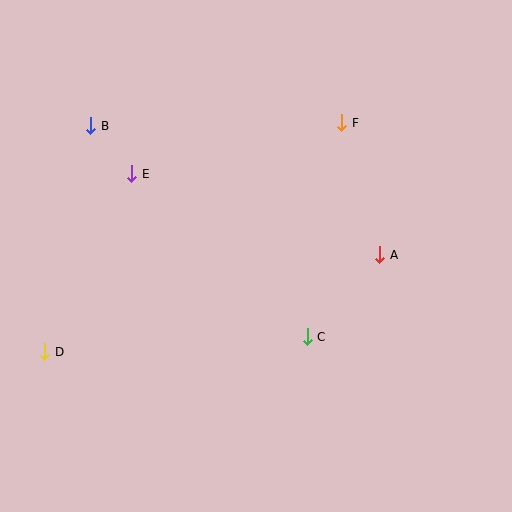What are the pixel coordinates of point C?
Point C is at (307, 337).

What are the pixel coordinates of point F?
Point F is at (342, 123).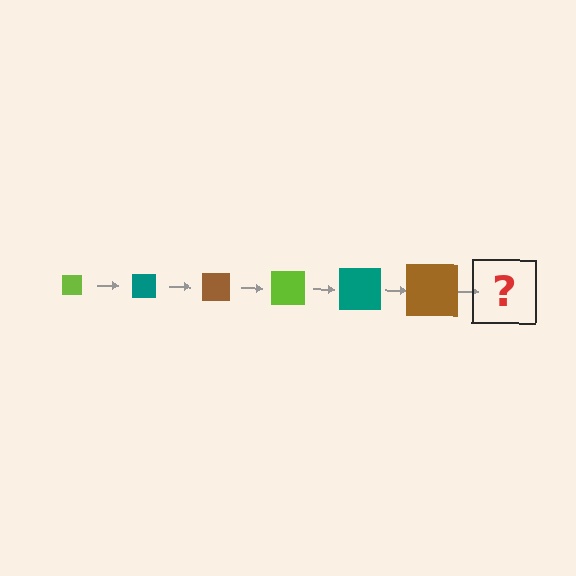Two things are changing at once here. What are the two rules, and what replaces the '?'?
The two rules are that the square grows larger each step and the color cycles through lime, teal, and brown. The '?' should be a lime square, larger than the previous one.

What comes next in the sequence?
The next element should be a lime square, larger than the previous one.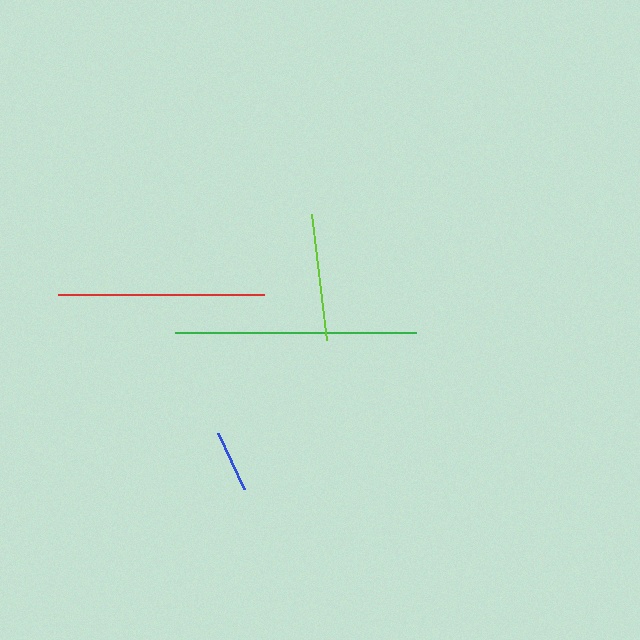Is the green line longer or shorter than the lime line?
The green line is longer than the lime line.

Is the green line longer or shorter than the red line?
The green line is longer than the red line.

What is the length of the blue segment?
The blue segment is approximately 61 pixels long.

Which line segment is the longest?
The green line is the longest at approximately 241 pixels.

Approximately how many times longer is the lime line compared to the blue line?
The lime line is approximately 2.1 times the length of the blue line.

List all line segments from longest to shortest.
From longest to shortest: green, red, lime, blue.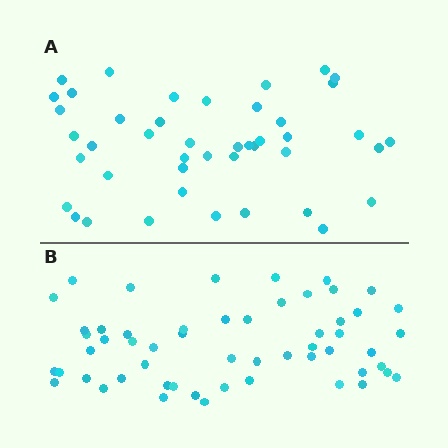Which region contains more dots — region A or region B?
Region B (the bottom region) has more dots.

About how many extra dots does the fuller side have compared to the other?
Region B has roughly 12 or so more dots than region A.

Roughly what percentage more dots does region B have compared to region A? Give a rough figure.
About 25% more.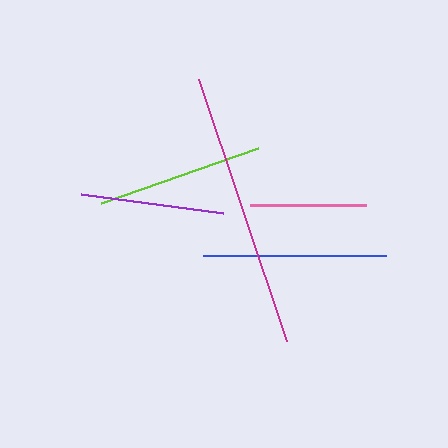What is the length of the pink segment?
The pink segment is approximately 116 pixels long.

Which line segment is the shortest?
The pink line is the shortest at approximately 116 pixels.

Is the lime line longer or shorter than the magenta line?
The magenta line is longer than the lime line.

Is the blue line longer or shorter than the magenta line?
The magenta line is longer than the blue line.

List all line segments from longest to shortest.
From longest to shortest: magenta, blue, lime, purple, pink.